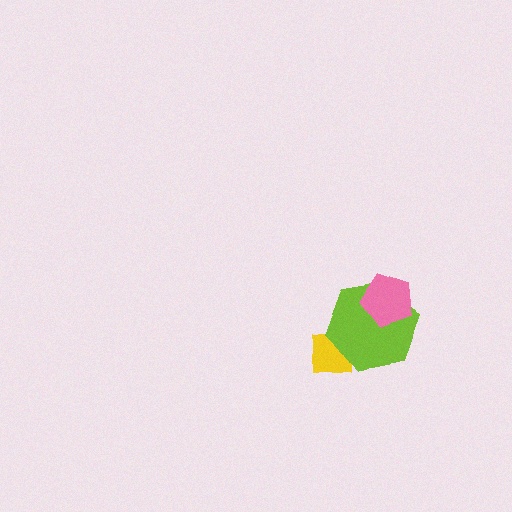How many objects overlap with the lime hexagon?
2 objects overlap with the lime hexagon.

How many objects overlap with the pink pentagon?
1 object overlaps with the pink pentagon.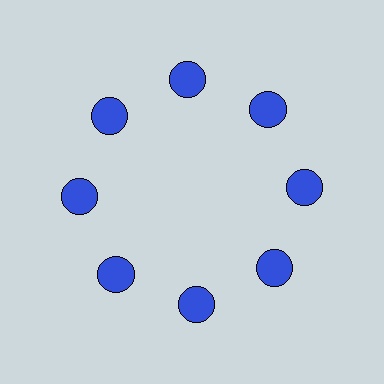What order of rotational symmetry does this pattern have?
This pattern has 8-fold rotational symmetry.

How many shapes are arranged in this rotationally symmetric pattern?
There are 8 shapes, arranged in 8 groups of 1.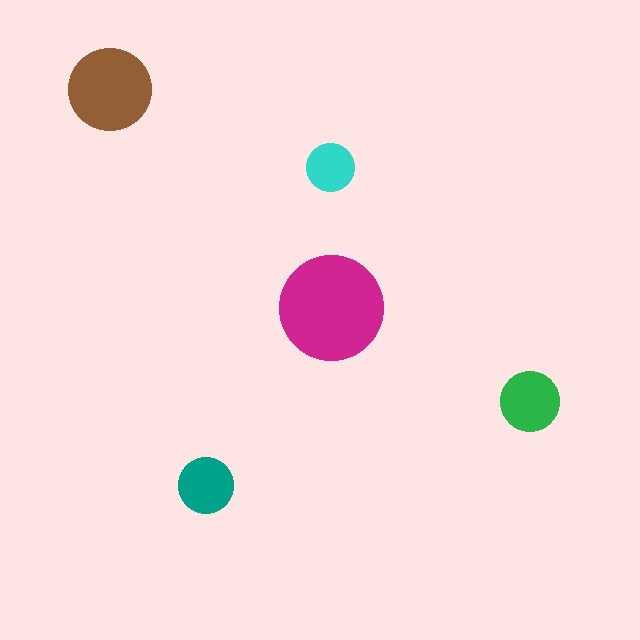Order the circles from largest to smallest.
the magenta one, the brown one, the green one, the teal one, the cyan one.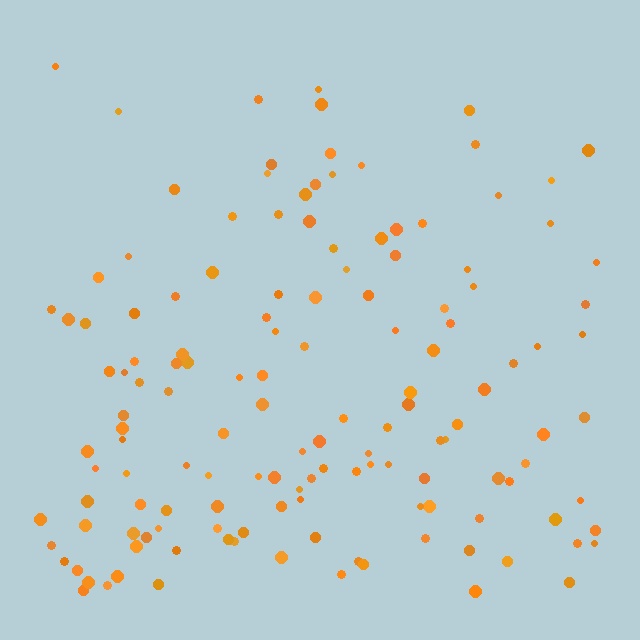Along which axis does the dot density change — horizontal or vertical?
Vertical.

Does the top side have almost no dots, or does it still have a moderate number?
Still a moderate number, just noticeably fewer than the bottom.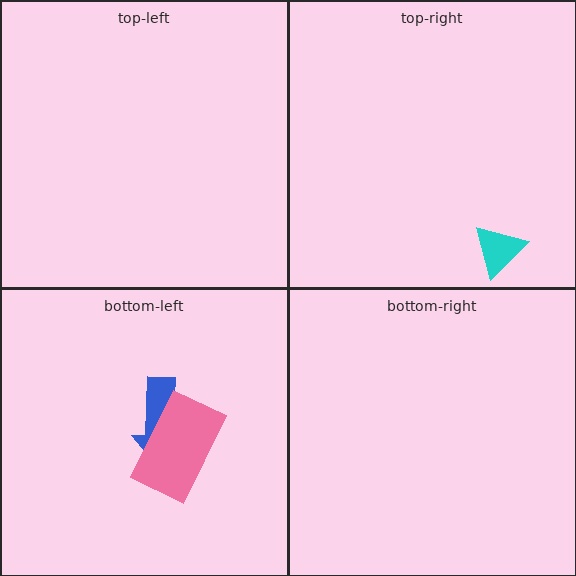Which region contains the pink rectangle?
The bottom-left region.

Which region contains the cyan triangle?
The top-right region.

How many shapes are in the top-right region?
1.